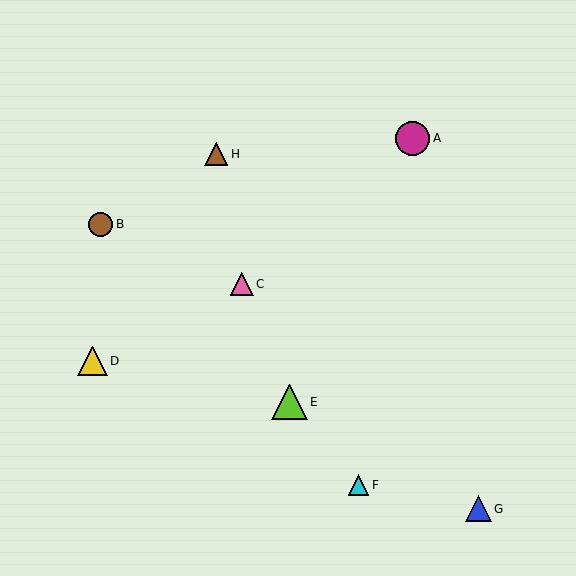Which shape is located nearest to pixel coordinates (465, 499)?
The blue triangle (labeled G) at (478, 509) is nearest to that location.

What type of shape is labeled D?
Shape D is a yellow triangle.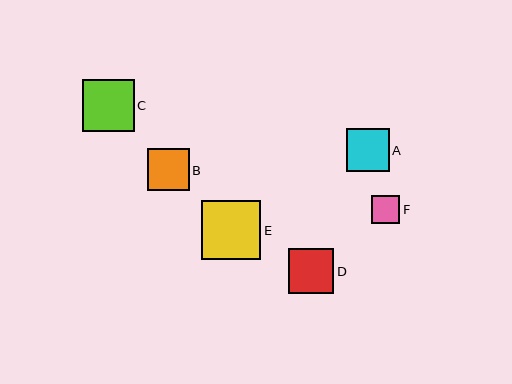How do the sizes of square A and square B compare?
Square A and square B are approximately the same size.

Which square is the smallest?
Square F is the smallest with a size of approximately 28 pixels.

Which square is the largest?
Square E is the largest with a size of approximately 59 pixels.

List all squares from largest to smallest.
From largest to smallest: E, C, D, A, B, F.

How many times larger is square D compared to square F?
Square D is approximately 1.6 times the size of square F.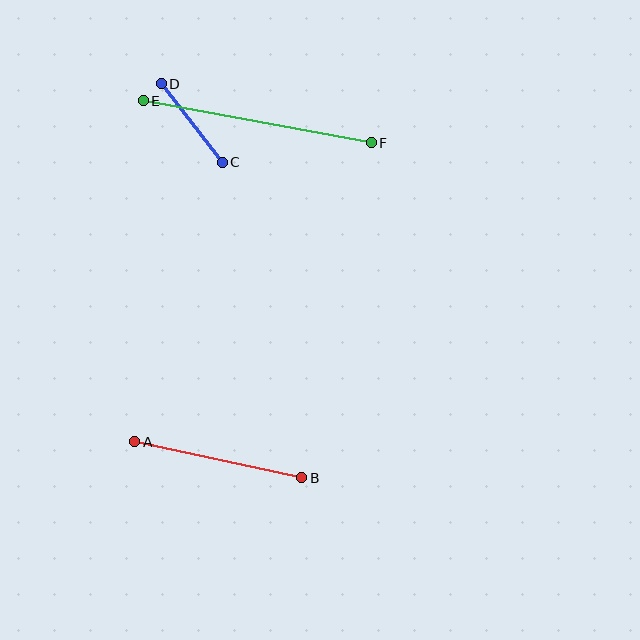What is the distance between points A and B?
The distance is approximately 171 pixels.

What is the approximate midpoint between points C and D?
The midpoint is at approximately (192, 123) pixels.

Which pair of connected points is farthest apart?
Points E and F are farthest apart.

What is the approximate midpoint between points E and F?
The midpoint is at approximately (257, 122) pixels.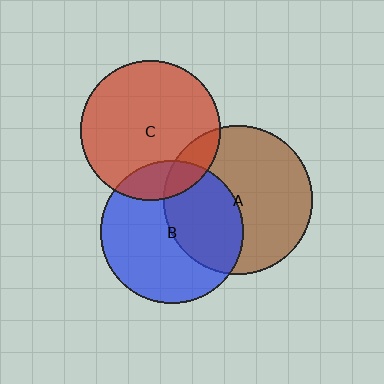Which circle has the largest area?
Circle A (brown).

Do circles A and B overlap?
Yes.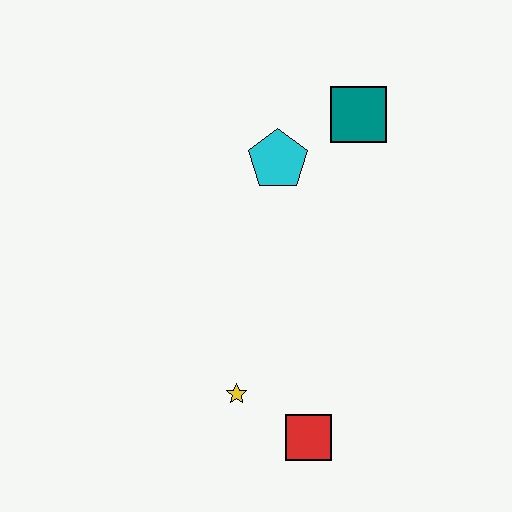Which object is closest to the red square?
The yellow star is closest to the red square.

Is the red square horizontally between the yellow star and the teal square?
Yes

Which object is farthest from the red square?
The teal square is farthest from the red square.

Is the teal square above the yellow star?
Yes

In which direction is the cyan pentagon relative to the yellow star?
The cyan pentagon is above the yellow star.